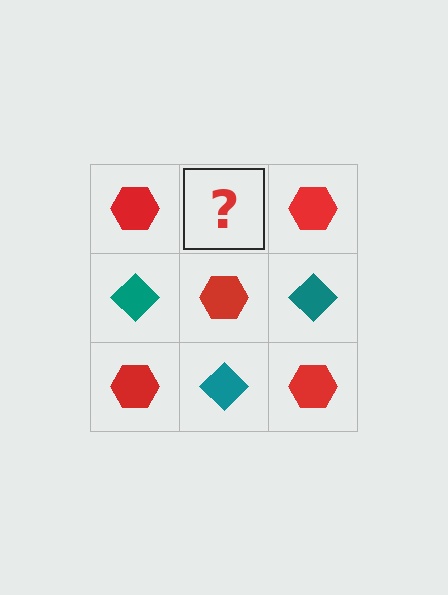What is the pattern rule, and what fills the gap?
The rule is that it alternates red hexagon and teal diamond in a checkerboard pattern. The gap should be filled with a teal diamond.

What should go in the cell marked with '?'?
The missing cell should contain a teal diamond.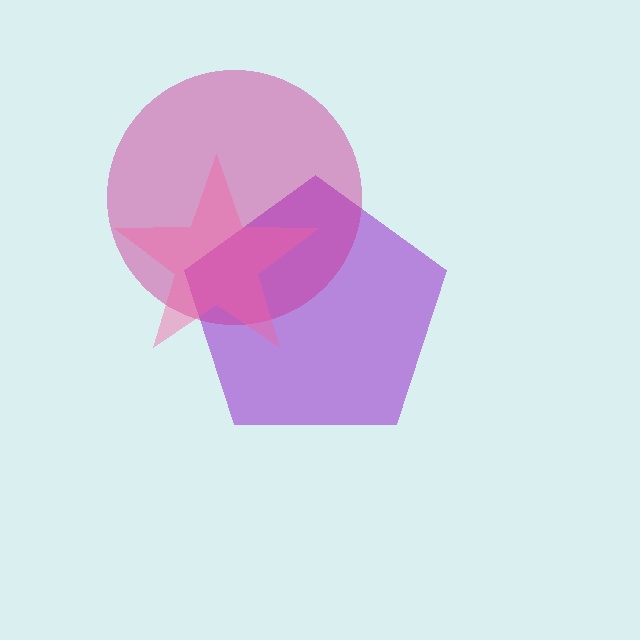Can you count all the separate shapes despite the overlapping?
Yes, there are 3 separate shapes.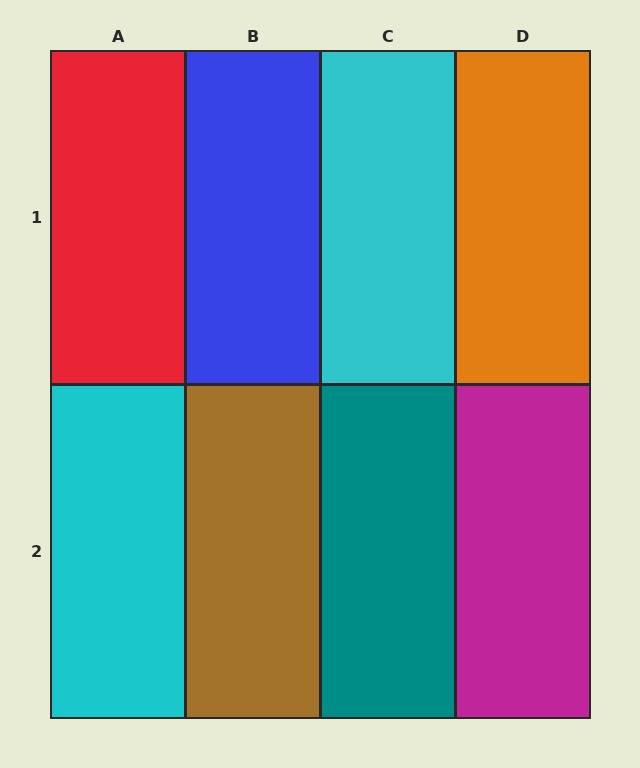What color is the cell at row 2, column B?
Brown.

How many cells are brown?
1 cell is brown.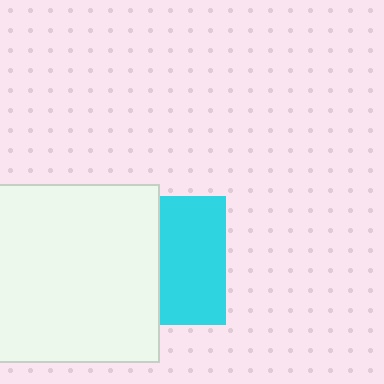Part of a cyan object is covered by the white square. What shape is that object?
It is a square.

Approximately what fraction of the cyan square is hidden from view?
Roughly 48% of the cyan square is hidden behind the white square.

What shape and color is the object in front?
The object in front is a white square.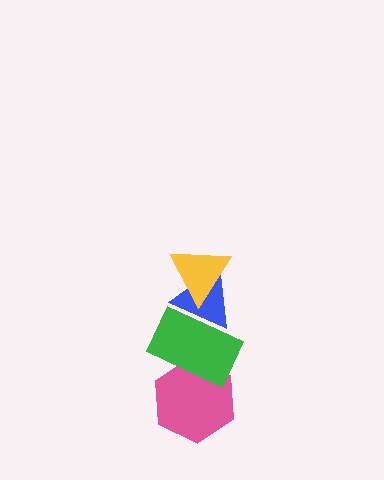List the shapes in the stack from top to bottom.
From top to bottom: the yellow triangle, the blue triangle, the green rectangle, the pink hexagon.